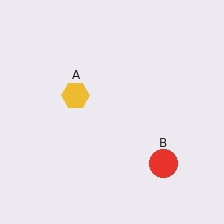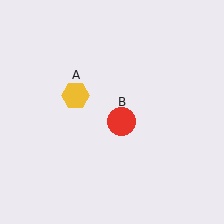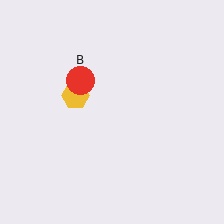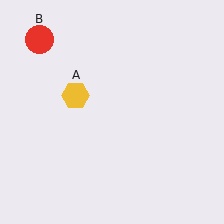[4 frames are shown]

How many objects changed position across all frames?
1 object changed position: red circle (object B).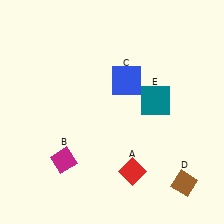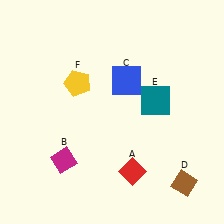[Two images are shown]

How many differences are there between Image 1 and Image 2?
There is 1 difference between the two images.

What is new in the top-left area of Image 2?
A yellow pentagon (F) was added in the top-left area of Image 2.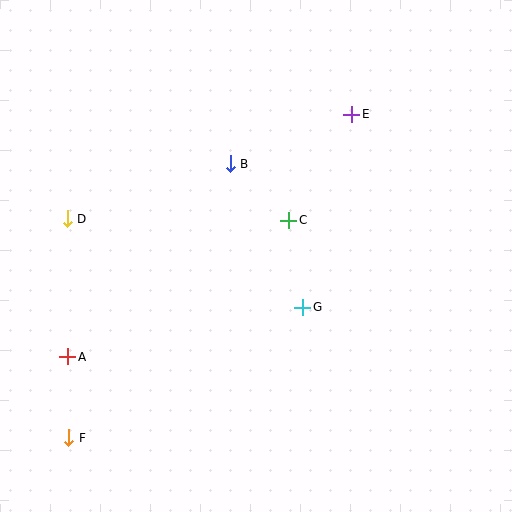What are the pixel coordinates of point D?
Point D is at (67, 219).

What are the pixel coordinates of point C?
Point C is at (289, 220).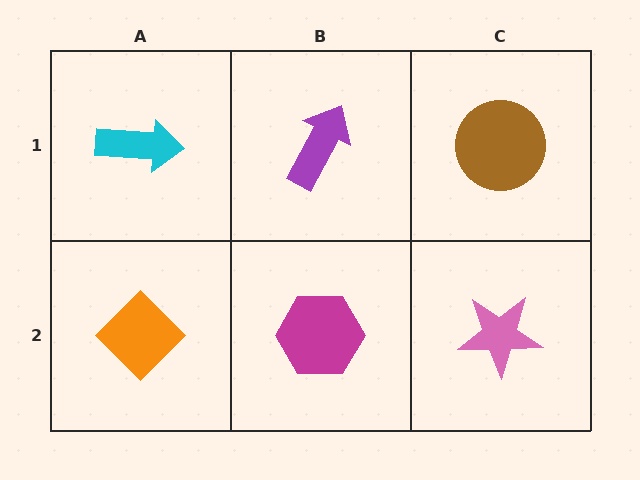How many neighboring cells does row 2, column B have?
3.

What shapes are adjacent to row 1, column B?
A magenta hexagon (row 2, column B), a cyan arrow (row 1, column A), a brown circle (row 1, column C).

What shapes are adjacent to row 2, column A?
A cyan arrow (row 1, column A), a magenta hexagon (row 2, column B).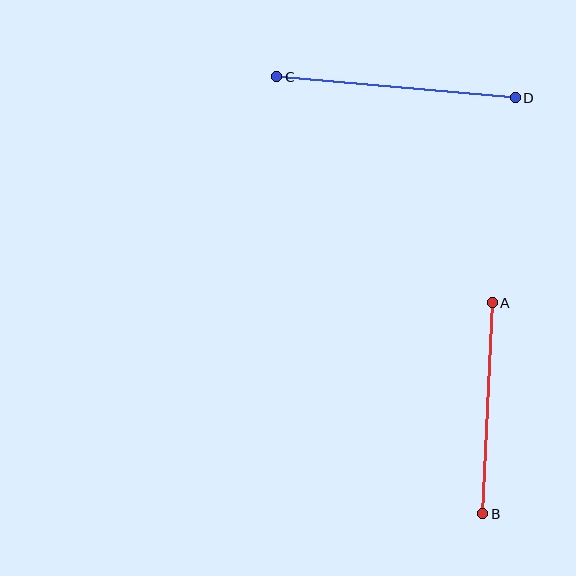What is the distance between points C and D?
The distance is approximately 239 pixels.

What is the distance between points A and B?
The distance is approximately 211 pixels.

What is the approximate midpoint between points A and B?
The midpoint is at approximately (487, 408) pixels.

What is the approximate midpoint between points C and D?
The midpoint is at approximately (396, 87) pixels.